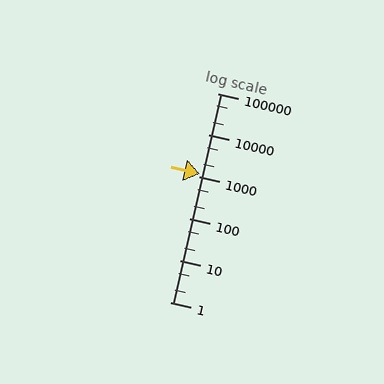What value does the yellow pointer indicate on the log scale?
The pointer indicates approximately 1200.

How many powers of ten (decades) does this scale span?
The scale spans 5 decades, from 1 to 100000.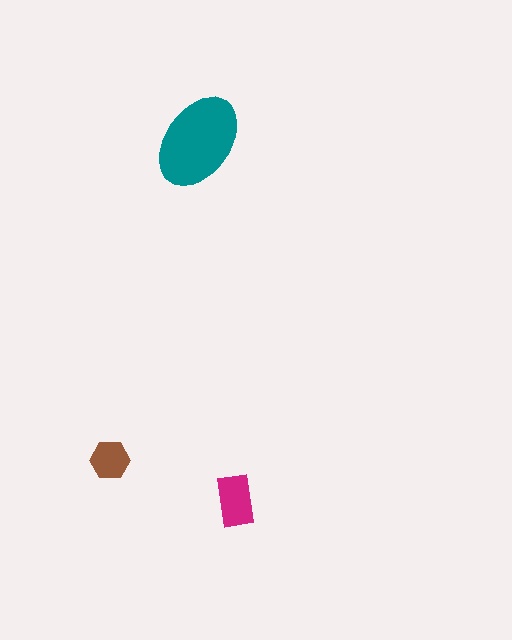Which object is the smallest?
The brown hexagon.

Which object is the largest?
The teal ellipse.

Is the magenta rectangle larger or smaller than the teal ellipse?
Smaller.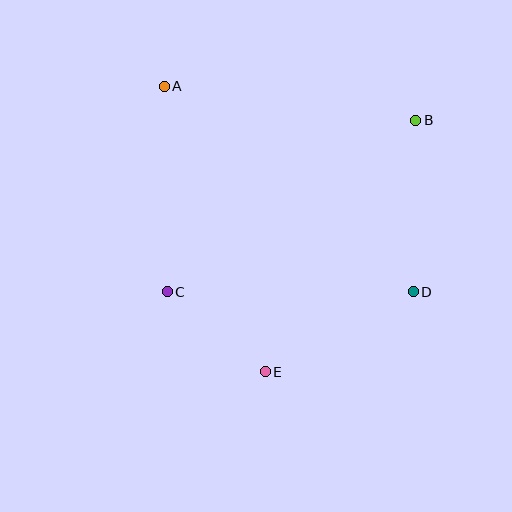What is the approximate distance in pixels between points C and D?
The distance between C and D is approximately 246 pixels.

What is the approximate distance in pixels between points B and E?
The distance between B and E is approximately 293 pixels.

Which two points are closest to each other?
Points C and E are closest to each other.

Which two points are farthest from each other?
Points A and D are farthest from each other.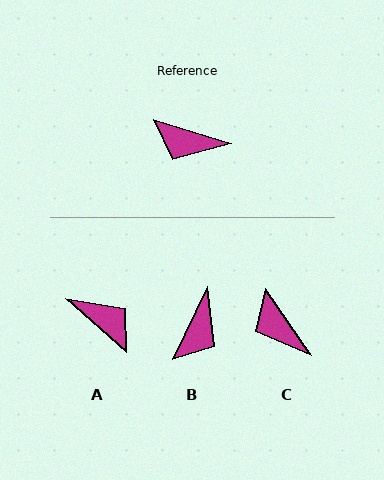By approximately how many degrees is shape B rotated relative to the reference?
Approximately 81 degrees counter-clockwise.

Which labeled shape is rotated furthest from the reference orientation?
A, about 155 degrees away.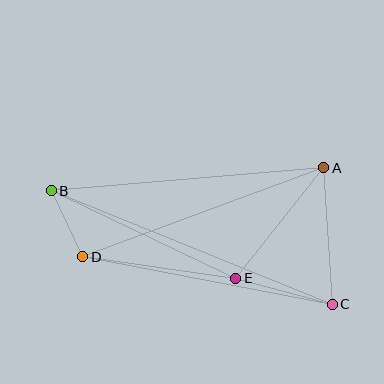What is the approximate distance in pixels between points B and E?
The distance between B and E is approximately 205 pixels.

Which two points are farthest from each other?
Points B and C are farthest from each other.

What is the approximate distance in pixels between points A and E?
The distance between A and E is approximately 141 pixels.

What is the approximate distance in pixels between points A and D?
The distance between A and D is approximately 257 pixels.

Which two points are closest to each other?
Points B and D are closest to each other.